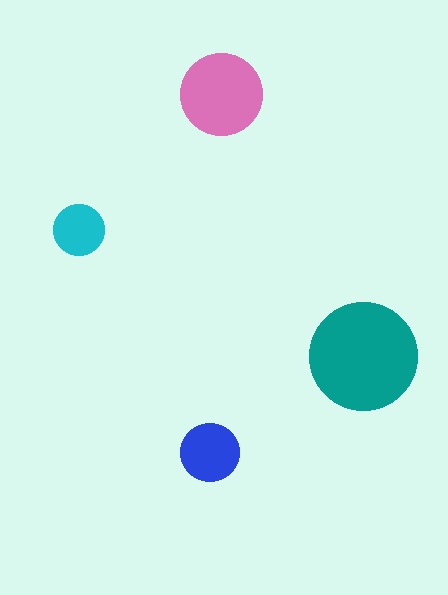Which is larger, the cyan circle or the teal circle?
The teal one.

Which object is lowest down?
The blue circle is bottommost.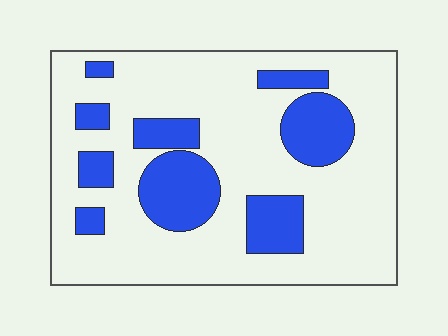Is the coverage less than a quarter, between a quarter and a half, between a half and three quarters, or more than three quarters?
Less than a quarter.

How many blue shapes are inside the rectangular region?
9.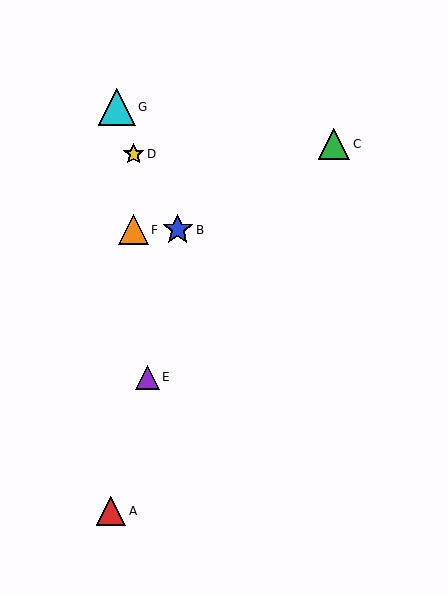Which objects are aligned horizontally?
Objects B, F are aligned horizontally.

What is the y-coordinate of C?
Object C is at y≈144.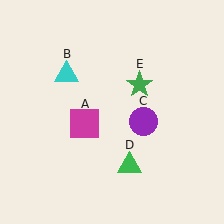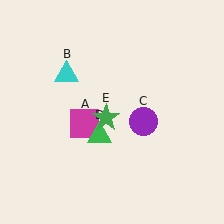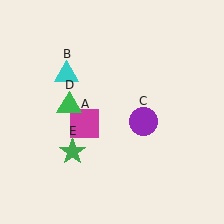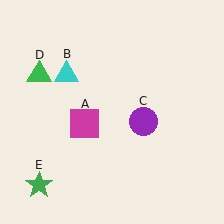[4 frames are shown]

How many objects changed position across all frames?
2 objects changed position: green triangle (object D), green star (object E).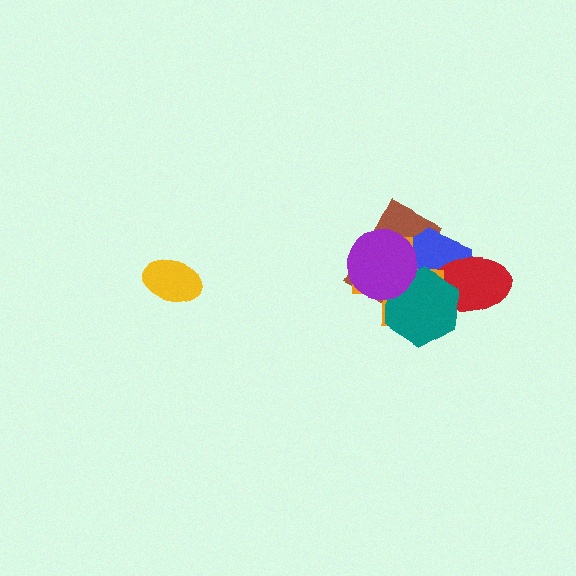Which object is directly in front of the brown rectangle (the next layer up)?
The blue hexagon is directly in front of the brown rectangle.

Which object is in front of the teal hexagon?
The purple circle is in front of the teal hexagon.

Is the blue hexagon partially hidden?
Yes, it is partially covered by another shape.